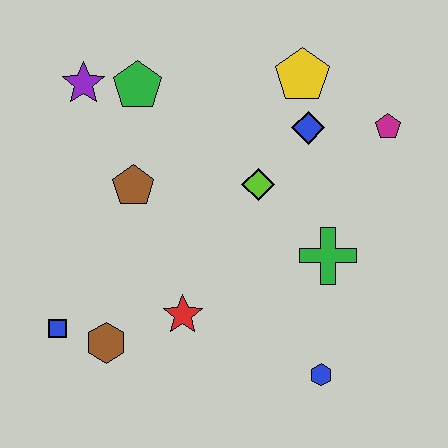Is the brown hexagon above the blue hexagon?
Yes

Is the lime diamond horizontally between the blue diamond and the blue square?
Yes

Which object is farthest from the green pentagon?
The blue hexagon is farthest from the green pentagon.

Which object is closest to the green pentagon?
The purple star is closest to the green pentagon.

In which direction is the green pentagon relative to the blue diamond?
The green pentagon is to the left of the blue diamond.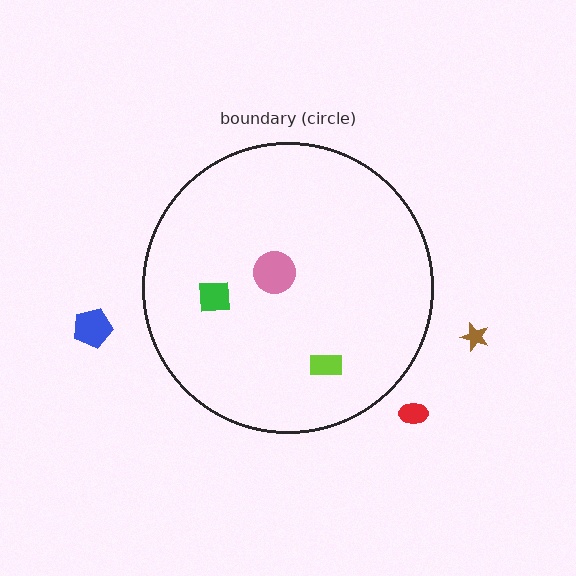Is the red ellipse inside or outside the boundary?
Outside.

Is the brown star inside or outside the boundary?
Outside.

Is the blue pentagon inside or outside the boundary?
Outside.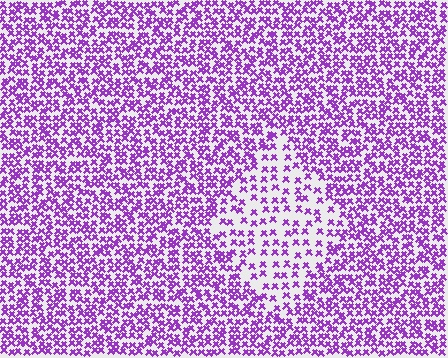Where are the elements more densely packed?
The elements are more densely packed outside the diamond boundary.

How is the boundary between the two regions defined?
The boundary is defined by a change in element density (approximately 2.0x ratio). All elements are the same color, size, and shape.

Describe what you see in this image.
The image contains small purple elements arranged at two different densities. A diamond-shaped region is visible where the elements are less densely packed than the surrounding area.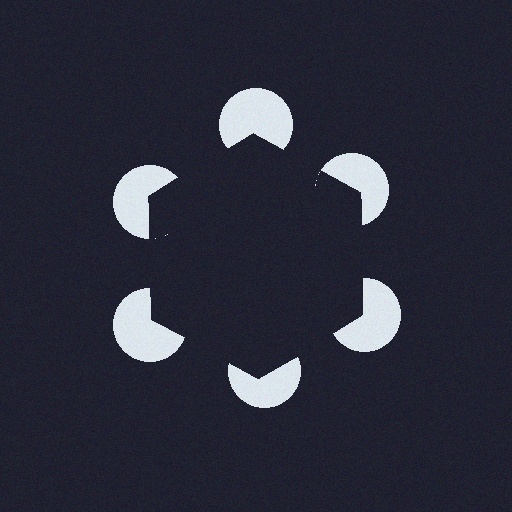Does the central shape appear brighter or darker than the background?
It typically appears slightly darker than the background, even though no actual brightness change is drawn.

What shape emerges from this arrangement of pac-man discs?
An illusory hexagon — its edges are inferred from the aligned wedge cuts in the pac-man discs, not physically drawn.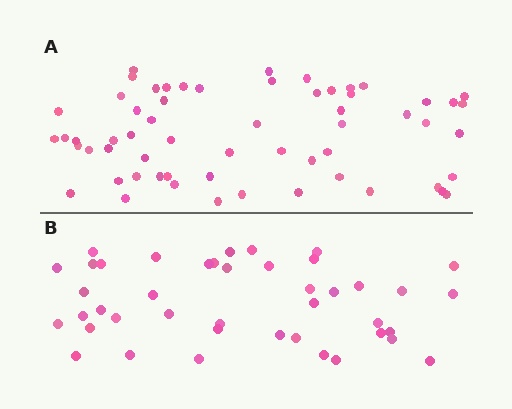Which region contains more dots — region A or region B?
Region A (the top region) has more dots.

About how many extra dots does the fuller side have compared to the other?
Region A has approximately 20 more dots than region B.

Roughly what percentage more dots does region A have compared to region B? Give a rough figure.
About 45% more.